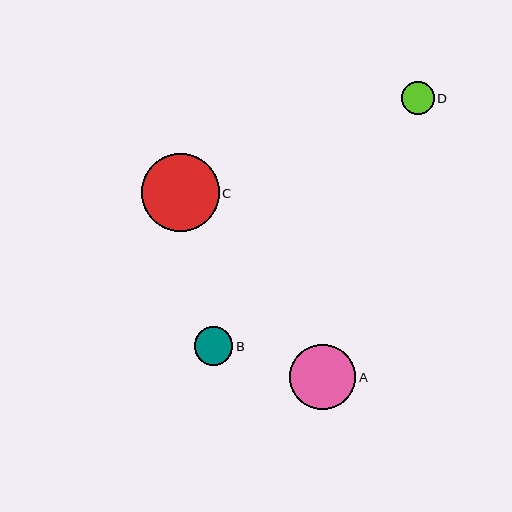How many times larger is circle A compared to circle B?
Circle A is approximately 1.7 times the size of circle B.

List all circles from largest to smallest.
From largest to smallest: C, A, B, D.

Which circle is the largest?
Circle C is the largest with a size of approximately 78 pixels.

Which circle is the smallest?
Circle D is the smallest with a size of approximately 33 pixels.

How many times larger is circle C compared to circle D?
Circle C is approximately 2.4 times the size of circle D.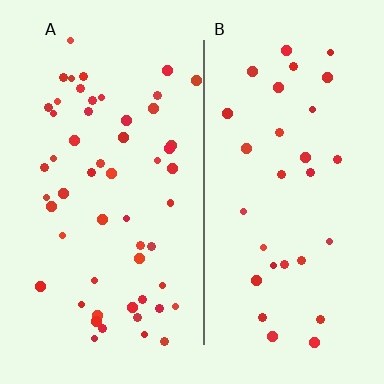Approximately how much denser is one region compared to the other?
Approximately 1.8× — region A over region B.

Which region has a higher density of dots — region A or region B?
A (the left).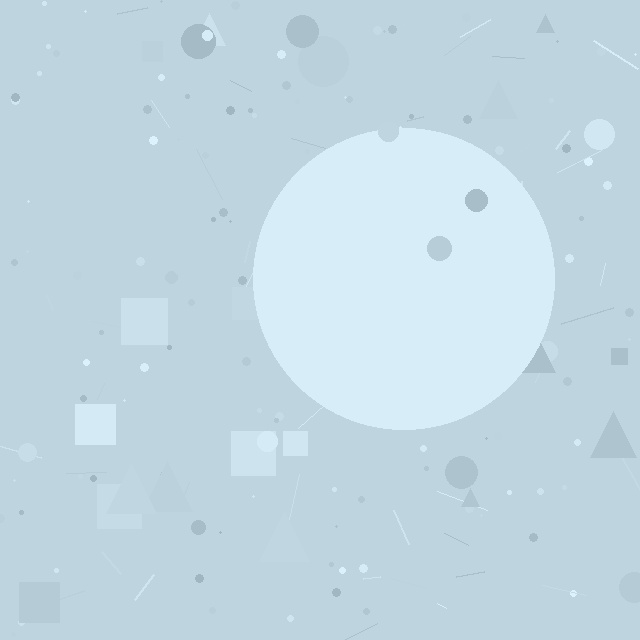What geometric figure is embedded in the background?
A circle is embedded in the background.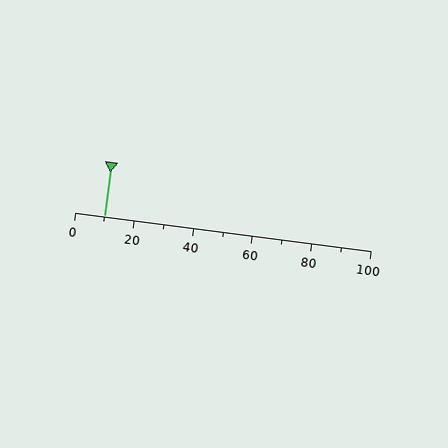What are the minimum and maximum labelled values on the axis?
The axis runs from 0 to 100.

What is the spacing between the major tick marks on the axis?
The major ticks are spaced 20 apart.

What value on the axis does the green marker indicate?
The marker indicates approximately 10.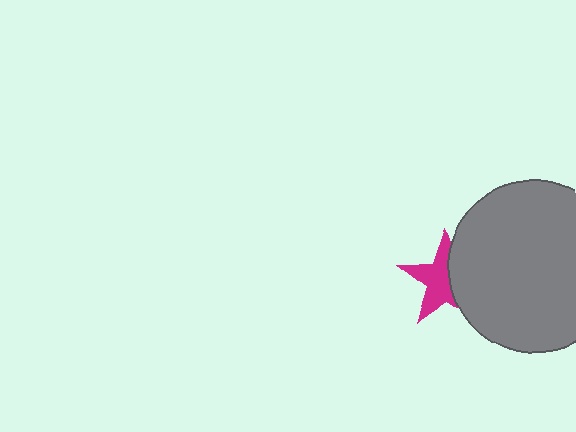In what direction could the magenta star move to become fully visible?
The magenta star could move left. That would shift it out from behind the gray circle entirely.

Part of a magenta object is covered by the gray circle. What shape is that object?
It is a star.